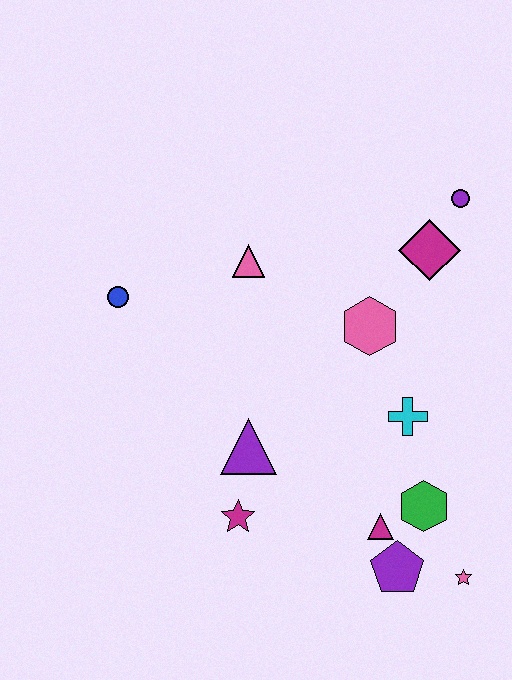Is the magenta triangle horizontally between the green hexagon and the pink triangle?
Yes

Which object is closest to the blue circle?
The pink triangle is closest to the blue circle.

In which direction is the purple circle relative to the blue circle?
The purple circle is to the right of the blue circle.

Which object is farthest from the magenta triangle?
The blue circle is farthest from the magenta triangle.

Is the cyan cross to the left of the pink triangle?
No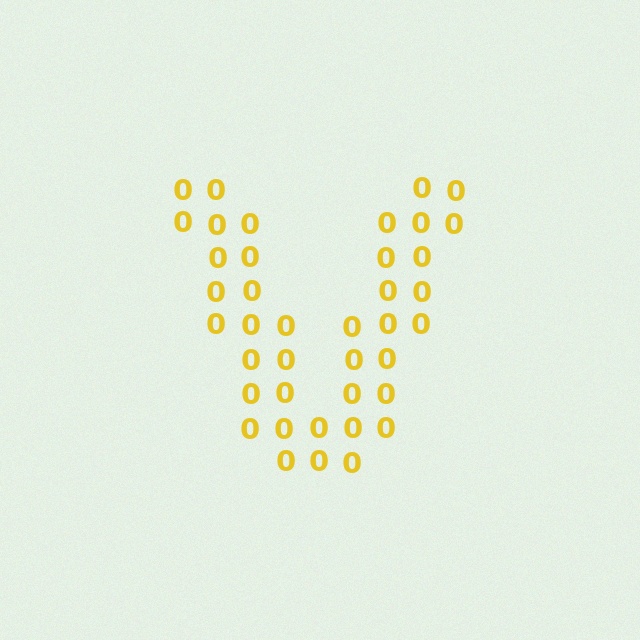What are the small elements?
The small elements are digit 0's.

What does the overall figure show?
The overall figure shows the letter V.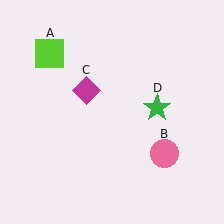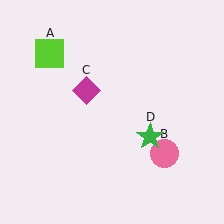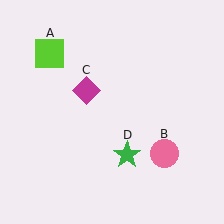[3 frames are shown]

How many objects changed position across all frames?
1 object changed position: green star (object D).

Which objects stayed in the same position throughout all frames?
Lime square (object A) and pink circle (object B) and magenta diamond (object C) remained stationary.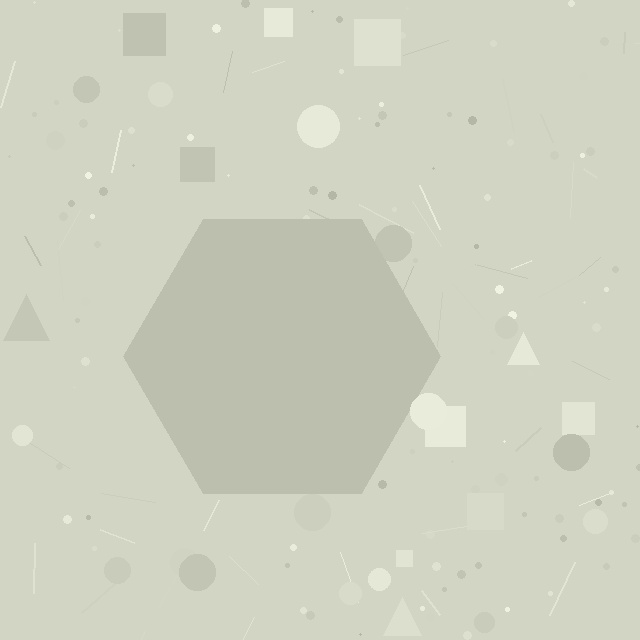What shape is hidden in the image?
A hexagon is hidden in the image.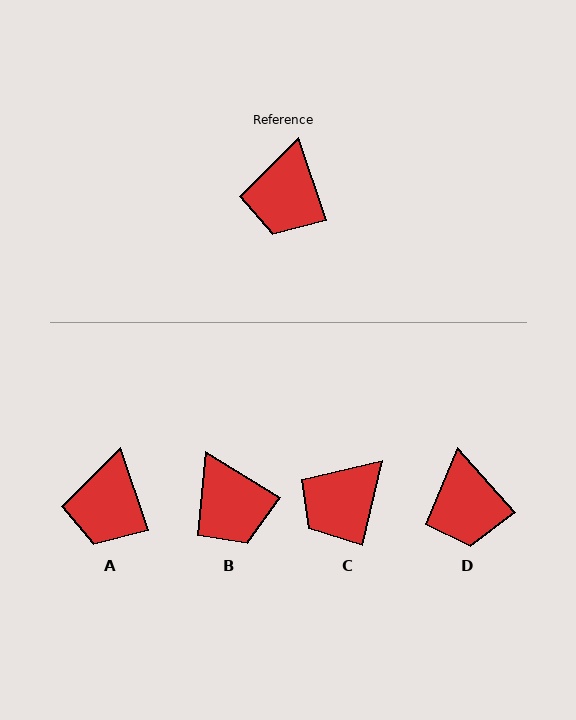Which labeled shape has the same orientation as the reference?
A.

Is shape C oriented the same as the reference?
No, it is off by about 32 degrees.